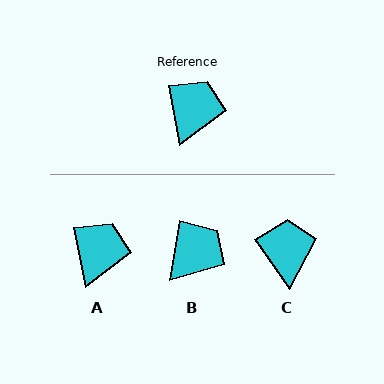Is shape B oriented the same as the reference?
No, it is off by about 21 degrees.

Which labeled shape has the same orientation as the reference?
A.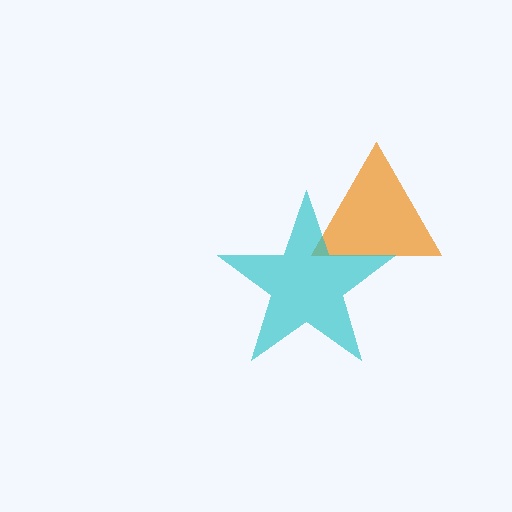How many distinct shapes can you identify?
There are 2 distinct shapes: an orange triangle, a cyan star.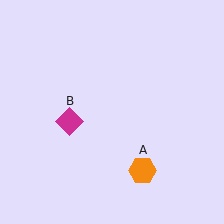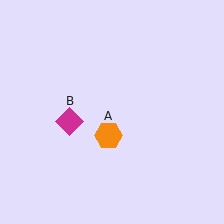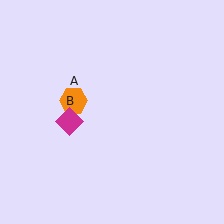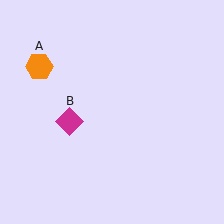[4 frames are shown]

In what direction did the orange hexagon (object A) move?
The orange hexagon (object A) moved up and to the left.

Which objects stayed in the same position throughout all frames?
Magenta diamond (object B) remained stationary.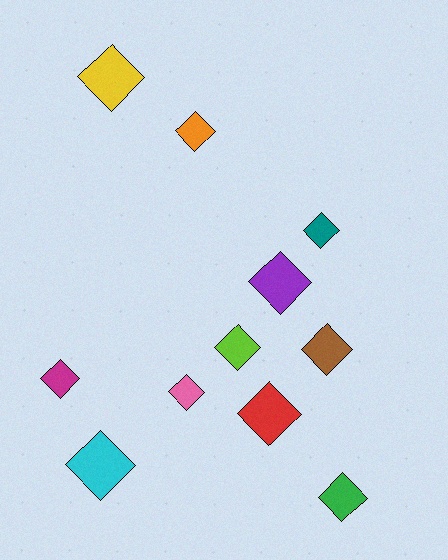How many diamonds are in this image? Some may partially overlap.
There are 11 diamonds.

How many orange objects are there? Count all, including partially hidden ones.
There is 1 orange object.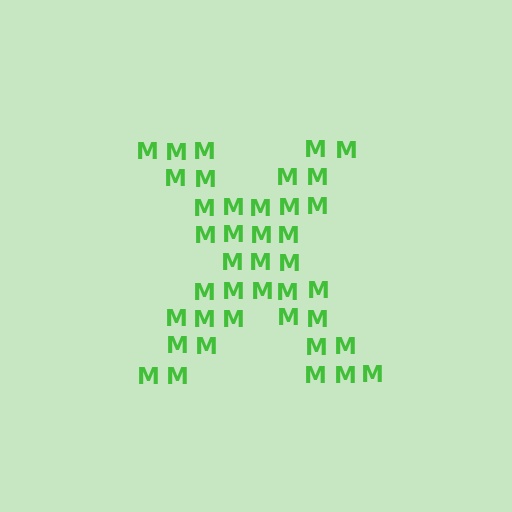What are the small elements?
The small elements are letter M's.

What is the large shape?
The large shape is the letter X.